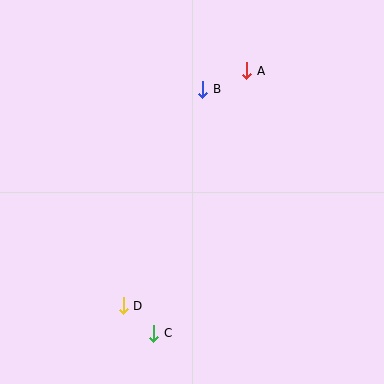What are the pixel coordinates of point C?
Point C is at (154, 333).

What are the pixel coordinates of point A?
Point A is at (247, 71).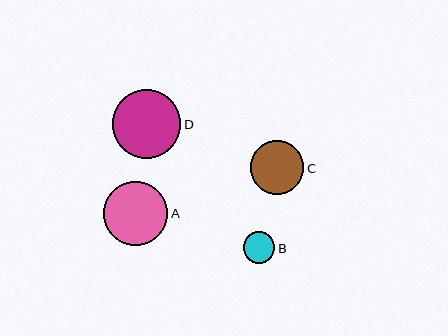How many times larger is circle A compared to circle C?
Circle A is approximately 1.2 times the size of circle C.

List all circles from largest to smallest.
From largest to smallest: D, A, C, B.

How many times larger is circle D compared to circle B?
Circle D is approximately 2.2 times the size of circle B.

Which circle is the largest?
Circle D is the largest with a size of approximately 68 pixels.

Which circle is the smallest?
Circle B is the smallest with a size of approximately 32 pixels.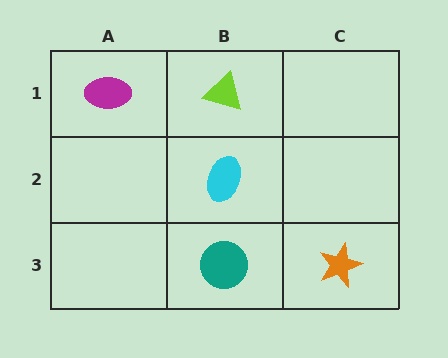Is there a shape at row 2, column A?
No, that cell is empty.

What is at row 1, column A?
A magenta ellipse.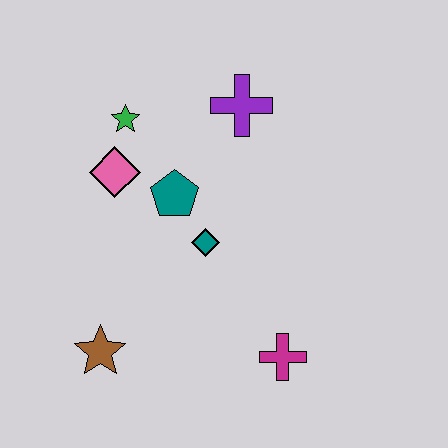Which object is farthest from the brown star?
The purple cross is farthest from the brown star.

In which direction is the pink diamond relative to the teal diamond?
The pink diamond is to the left of the teal diamond.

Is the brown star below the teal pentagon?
Yes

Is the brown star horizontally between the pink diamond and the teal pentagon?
No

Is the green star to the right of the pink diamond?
Yes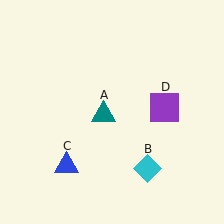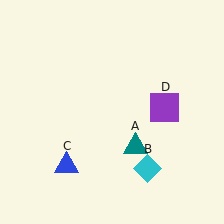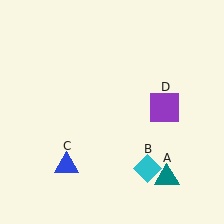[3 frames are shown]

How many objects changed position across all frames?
1 object changed position: teal triangle (object A).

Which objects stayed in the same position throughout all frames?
Cyan diamond (object B) and blue triangle (object C) and purple square (object D) remained stationary.